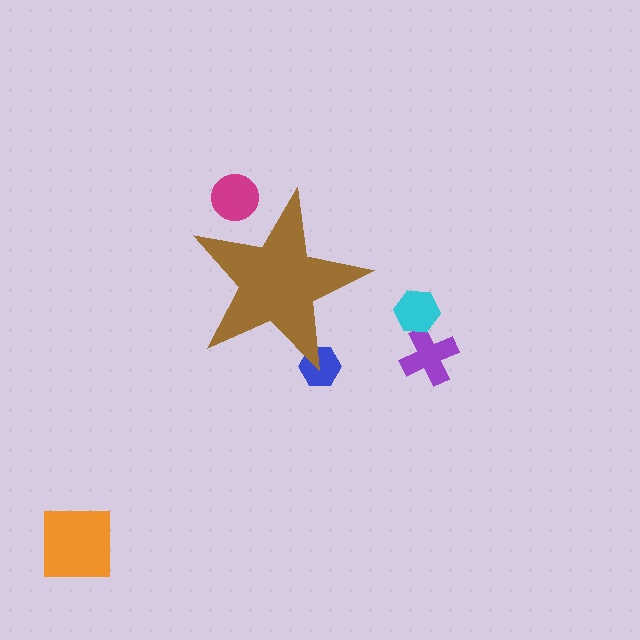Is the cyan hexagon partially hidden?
No, the cyan hexagon is fully visible.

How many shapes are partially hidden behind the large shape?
2 shapes are partially hidden.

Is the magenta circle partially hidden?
Yes, the magenta circle is partially hidden behind the brown star.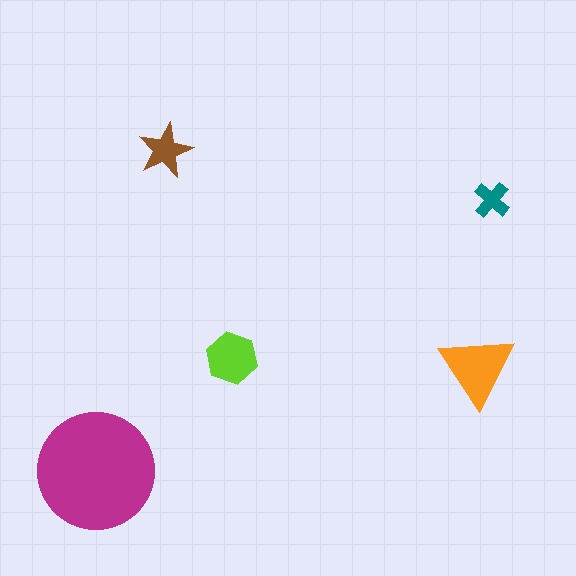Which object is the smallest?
The teal cross.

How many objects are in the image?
There are 5 objects in the image.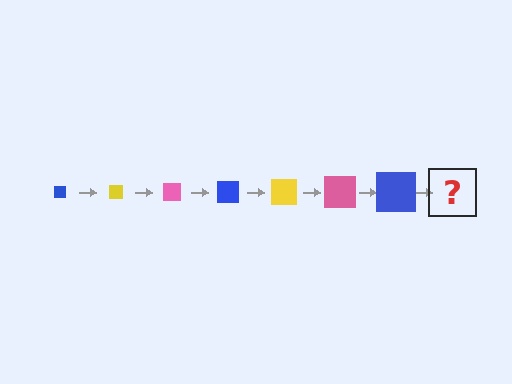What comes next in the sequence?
The next element should be a yellow square, larger than the previous one.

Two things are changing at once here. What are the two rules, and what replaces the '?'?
The two rules are that the square grows larger each step and the color cycles through blue, yellow, and pink. The '?' should be a yellow square, larger than the previous one.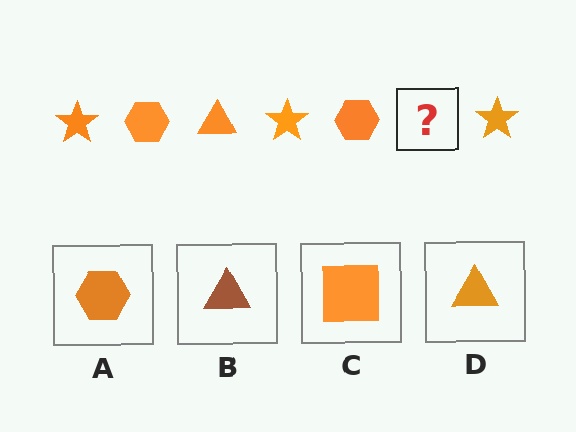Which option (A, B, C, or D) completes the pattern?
D.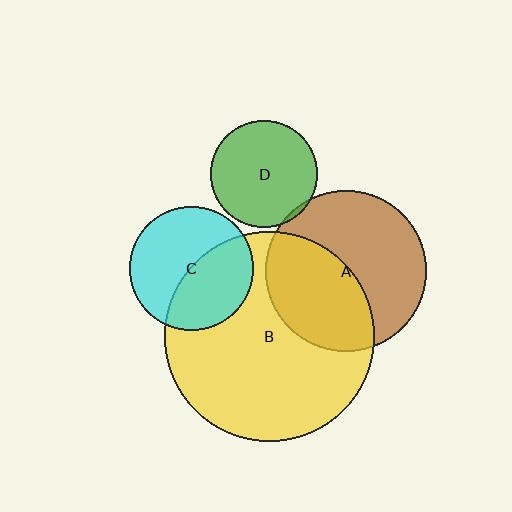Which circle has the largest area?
Circle B (yellow).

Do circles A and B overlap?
Yes.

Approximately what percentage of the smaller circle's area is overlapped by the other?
Approximately 45%.